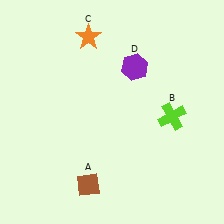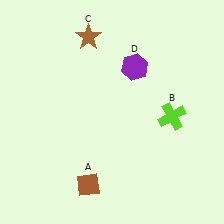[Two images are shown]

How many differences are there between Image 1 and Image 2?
There is 1 difference between the two images.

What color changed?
The star (C) changed from orange in Image 1 to brown in Image 2.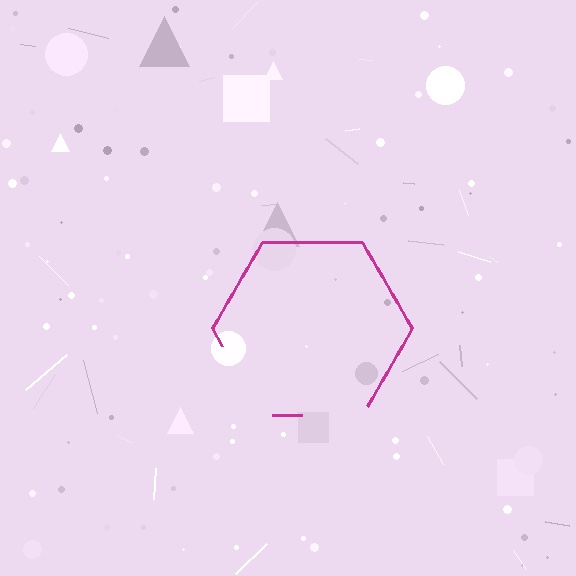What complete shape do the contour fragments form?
The contour fragments form a hexagon.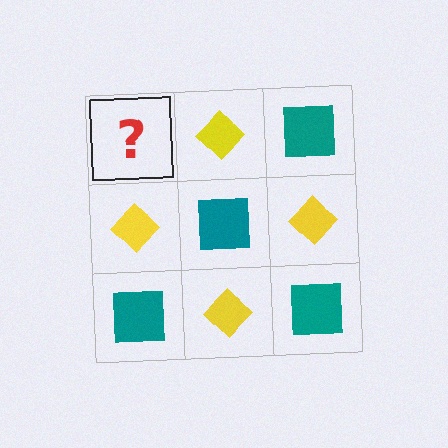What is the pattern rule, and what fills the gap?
The rule is that it alternates teal square and yellow diamond in a checkerboard pattern. The gap should be filled with a teal square.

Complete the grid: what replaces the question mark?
The question mark should be replaced with a teal square.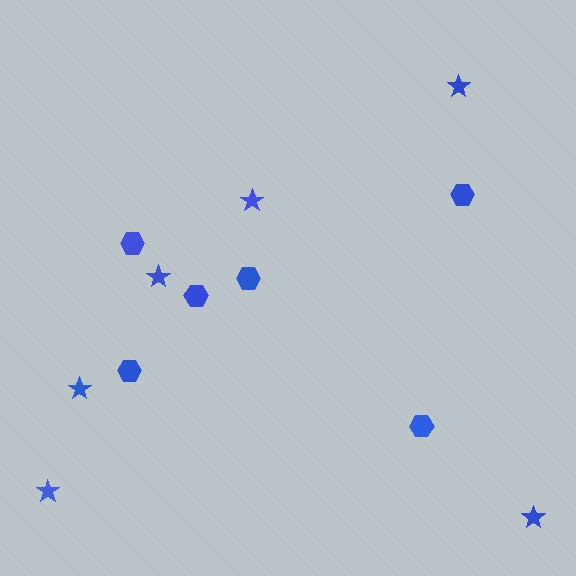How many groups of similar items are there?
There are 2 groups: one group of stars (6) and one group of hexagons (6).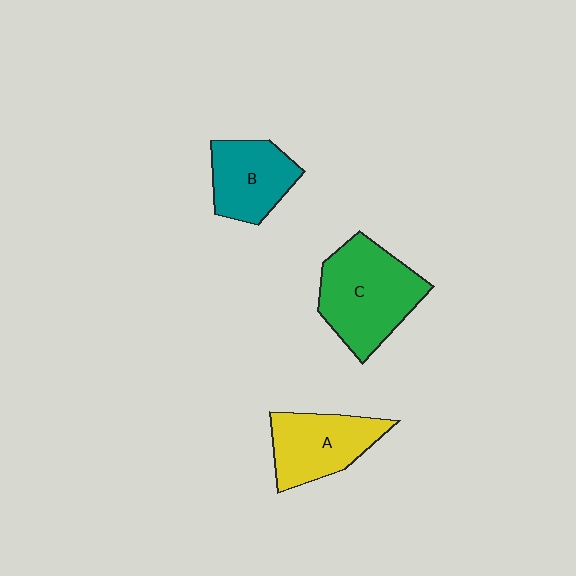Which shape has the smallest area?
Shape B (teal).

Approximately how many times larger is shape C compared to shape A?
Approximately 1.3 times.